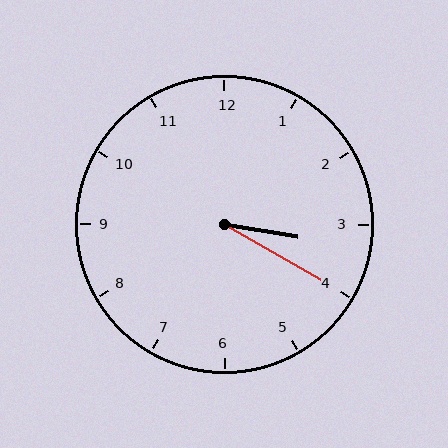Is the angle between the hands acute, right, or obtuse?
It is acute.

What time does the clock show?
3:20.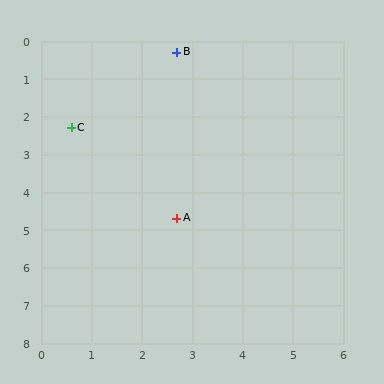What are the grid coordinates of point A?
Point A is at approximately (2.7, 4.7).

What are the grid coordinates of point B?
Point B is at approximately (2.7, 0.3).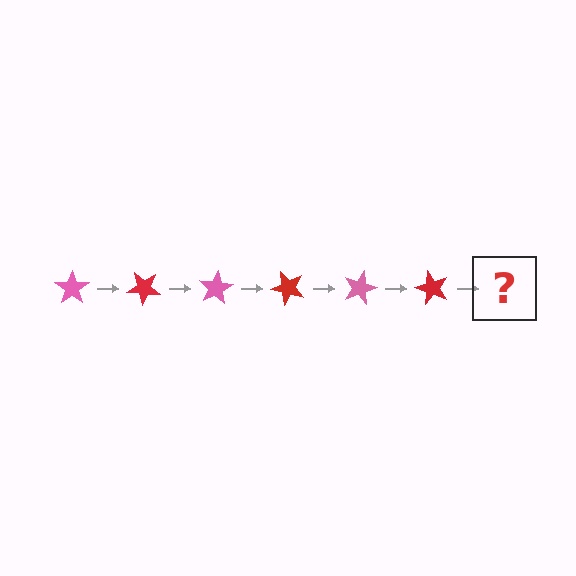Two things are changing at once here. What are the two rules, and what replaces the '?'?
The two rules are that it rotates 40 degrees each step and the color cycles through pink and red. The '?' should be a pink star, rotated 240 degrees from the start.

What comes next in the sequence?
The next element should be a pink star, rotated 240 degrees from the start.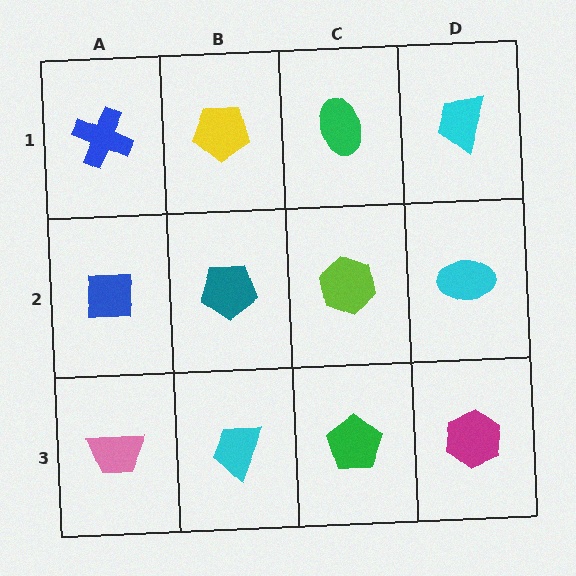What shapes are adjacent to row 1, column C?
A lime hexagon (row 2, column C), a yellow pentagon (row 1, column B), a cyan trapezoid (row 1, column D).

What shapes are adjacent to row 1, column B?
A teal pentagon (row 2, column B), a blue cross (row 1, column A), a green ellipse (row 1, column C).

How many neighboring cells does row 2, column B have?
4.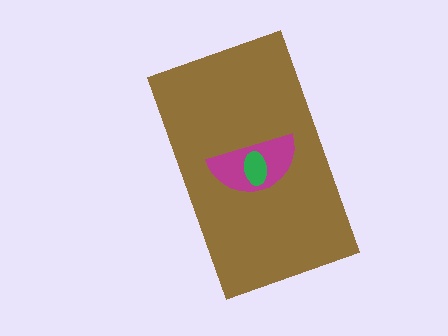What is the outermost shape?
The brown rectangle.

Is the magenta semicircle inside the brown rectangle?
Yes.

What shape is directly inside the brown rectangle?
The magenta semicircle.